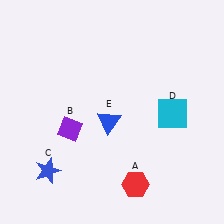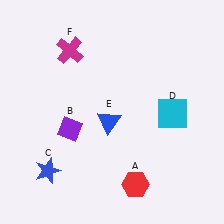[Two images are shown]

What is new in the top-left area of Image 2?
A magenta cross (F) was added in the top-left area of Image 2.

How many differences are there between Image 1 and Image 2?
There is 1 difference between the two images.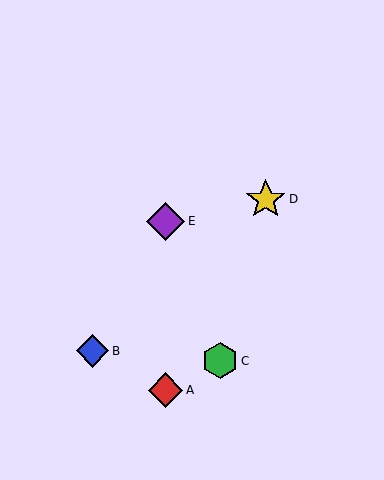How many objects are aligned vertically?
2 objects (A, E) are aligned vertically.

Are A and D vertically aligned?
No, A is at x≈166 and D is at x≈266.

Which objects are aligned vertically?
Objects A, E are aligned vertically.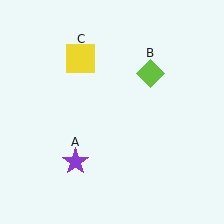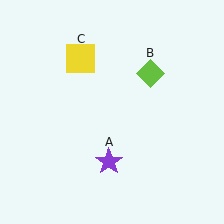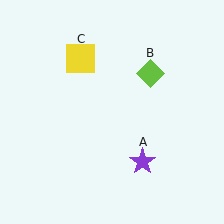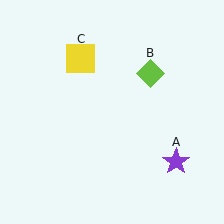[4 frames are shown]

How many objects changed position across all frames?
1 object changed position: purple star (object A).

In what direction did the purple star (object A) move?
The purple star (object A) moved right.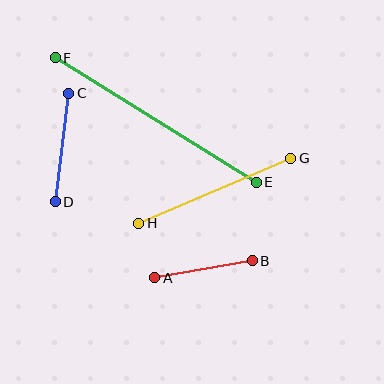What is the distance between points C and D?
The distance is approximately 110 pixels.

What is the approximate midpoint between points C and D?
The midpoint is at approximately (62, 147) pixels.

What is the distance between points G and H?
The distance is approximately 165 pixels.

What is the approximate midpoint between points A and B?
The midpoint is at approximately (203, 269) pixels.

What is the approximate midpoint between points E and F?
The midpoint is at approximately (156, 120) pixels.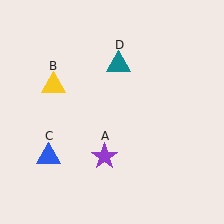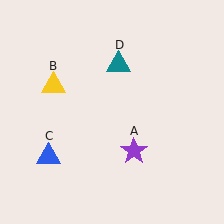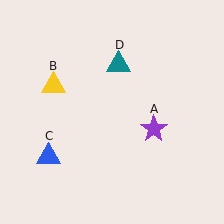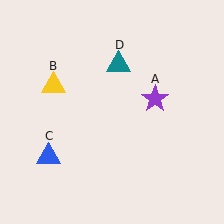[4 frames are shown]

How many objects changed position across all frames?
1 object changed position: purple star (object A).